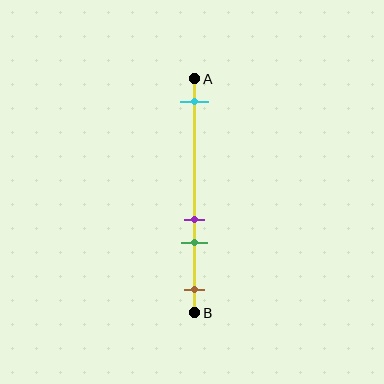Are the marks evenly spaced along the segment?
No, the marks are not evenly spaced.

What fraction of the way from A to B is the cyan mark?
The cyan mark is approximately 10% (0.1) of the way from A to B.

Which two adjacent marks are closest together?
The purple and green marks are the closest adjacent pair.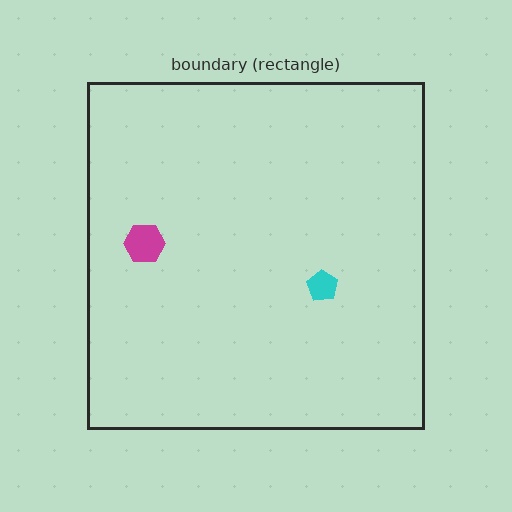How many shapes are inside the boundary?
2 inside, 0 outside.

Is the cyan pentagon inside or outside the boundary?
Inside.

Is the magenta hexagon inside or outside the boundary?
Inside.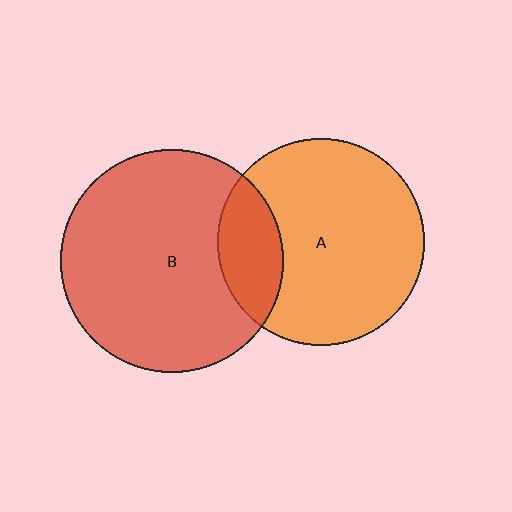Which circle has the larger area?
Circle B (red).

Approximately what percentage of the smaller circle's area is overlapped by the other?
Approximately 20%.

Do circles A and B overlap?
Yes.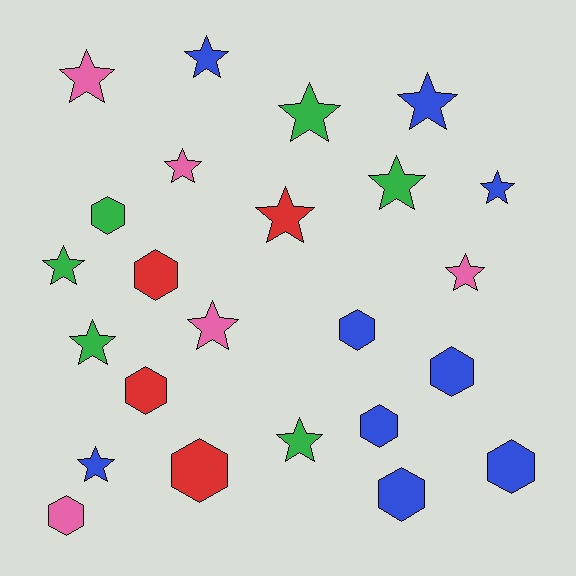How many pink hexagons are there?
There is 1 pink hexagon.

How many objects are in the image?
There are 24 objects.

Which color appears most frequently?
Blue, with 9 objects.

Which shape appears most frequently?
Star, with 14 objects.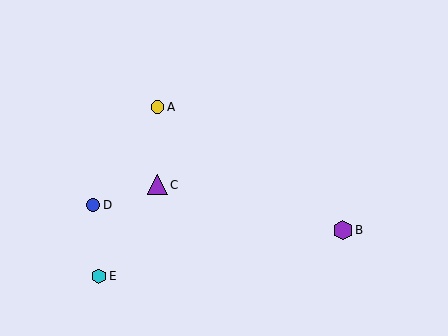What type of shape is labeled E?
Shape E is a cyan hexagon.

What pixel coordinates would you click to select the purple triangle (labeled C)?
Click at (157, 185) to select the purple triangle C.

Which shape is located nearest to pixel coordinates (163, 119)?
The yellow circle (labeled A) at (157, 107) is nearest to that location.